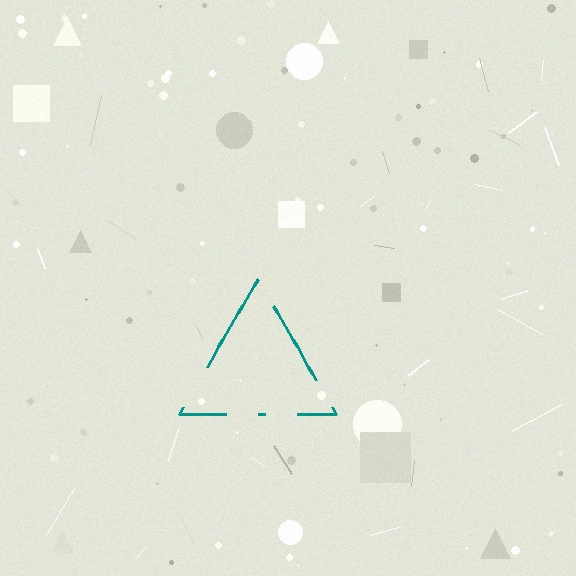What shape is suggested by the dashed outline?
The dashed outline suggests a triangle.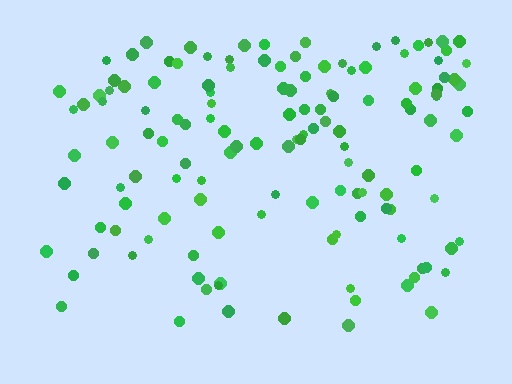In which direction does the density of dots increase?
From bottom to top, with the top side densest.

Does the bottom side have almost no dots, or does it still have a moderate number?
Still a moderate number, just noticeably fewer than the top.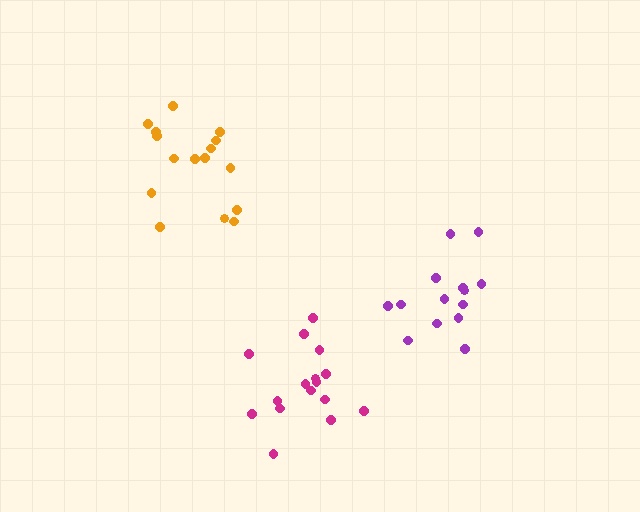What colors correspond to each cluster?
The clusters are colored: purple, orange, magenta.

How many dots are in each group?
Group 1: 14 dots, Group 2: 16 dots, Group 3: 16 dots (46 total).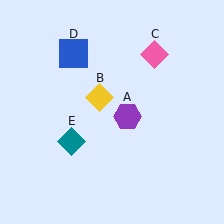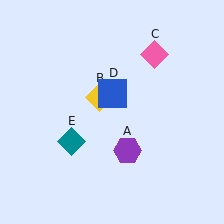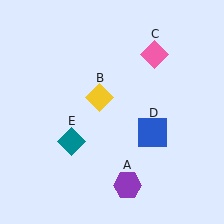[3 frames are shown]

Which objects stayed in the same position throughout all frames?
Yellow diamond (object B) and pink diamond (object C) and teal diamond (object E) remained stationary.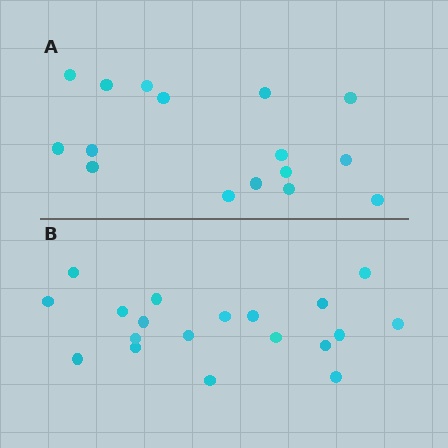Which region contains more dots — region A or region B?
Region B (the bottom region) has more dots.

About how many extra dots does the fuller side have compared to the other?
Region B has just a few more — roughly 2 or 3 more dots than region A.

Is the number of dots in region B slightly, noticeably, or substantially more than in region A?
Region B has only slightly more — the two regions are fairly close. The ratio is roughly 1.2 to 1.